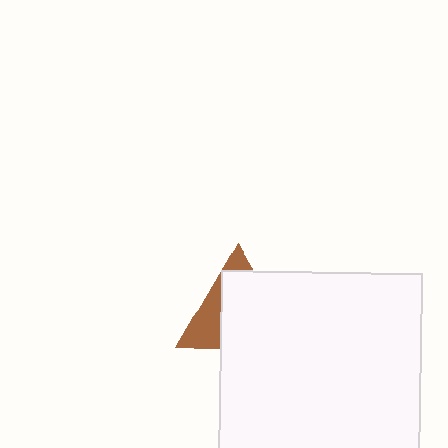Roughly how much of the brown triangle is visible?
A small part of it is visible (roughly 33%).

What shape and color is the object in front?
The object in front is a white rectangle.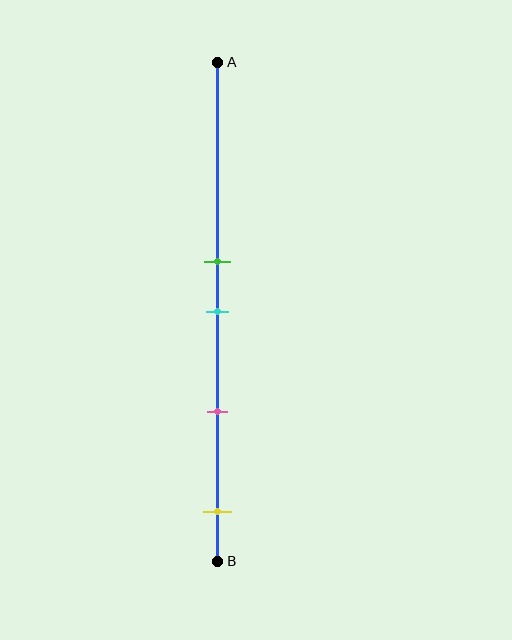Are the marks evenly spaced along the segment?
No, the marks are not evenly spaced.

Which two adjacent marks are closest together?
The green and cyan marks are the closest adjacent pair.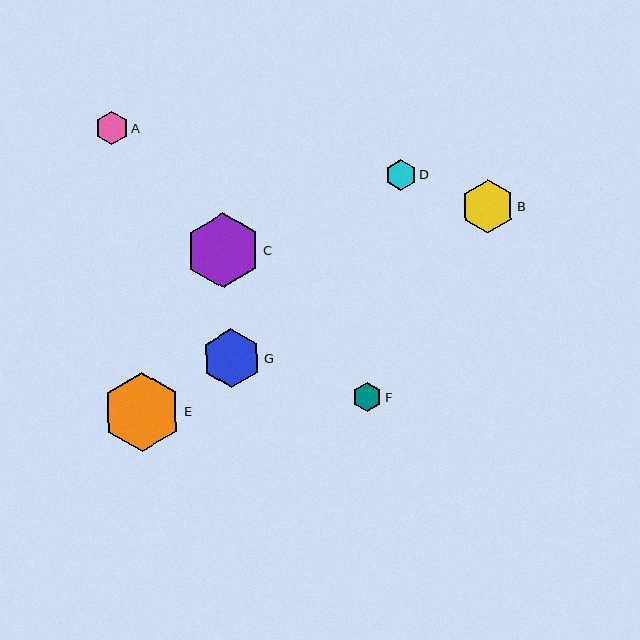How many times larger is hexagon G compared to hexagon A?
Hexagon G is approximately 1.8 times the size of hexagon A.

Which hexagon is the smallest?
Hexagon F is the smallest with a size of approximately 29 pixels.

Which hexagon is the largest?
Hexagon E is the largest with a size of approximately 79 pixels.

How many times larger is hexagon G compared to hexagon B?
Hexagon G is approximately 1.1 times the size of hexagon B.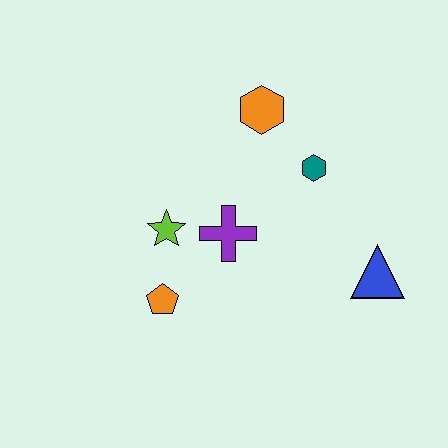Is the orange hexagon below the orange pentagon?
No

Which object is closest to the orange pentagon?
The lime star is closest to the orange pentagon.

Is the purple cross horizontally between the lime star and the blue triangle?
Yes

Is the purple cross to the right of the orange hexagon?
No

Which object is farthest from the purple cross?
The blue triangle is farthest from the purple cross.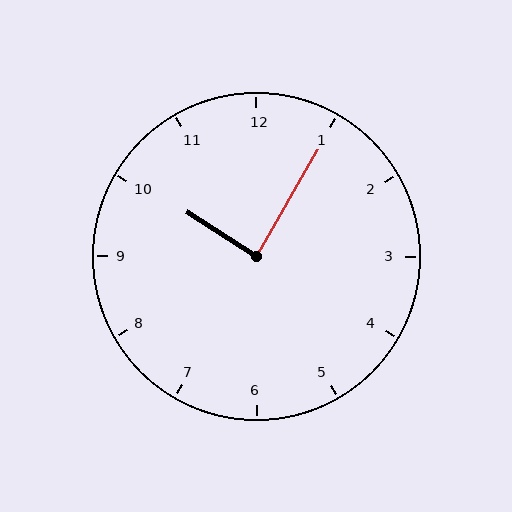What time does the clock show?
10:05.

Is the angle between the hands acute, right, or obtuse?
It is right.